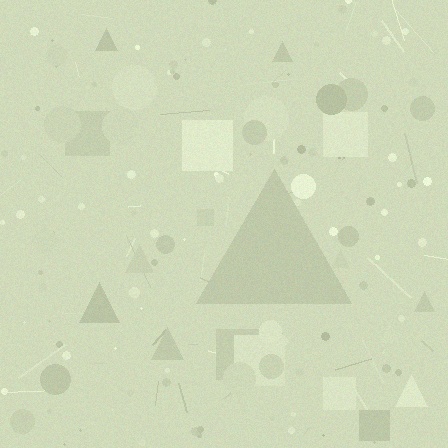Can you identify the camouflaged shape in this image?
The camouflaged shape is a triangle.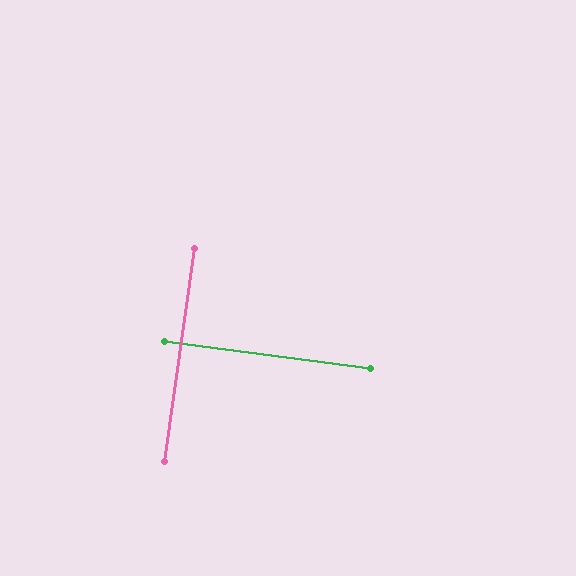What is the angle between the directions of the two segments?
Approximately 90 degrees.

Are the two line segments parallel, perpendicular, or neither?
Perpendicular — they meet at approximately 90°.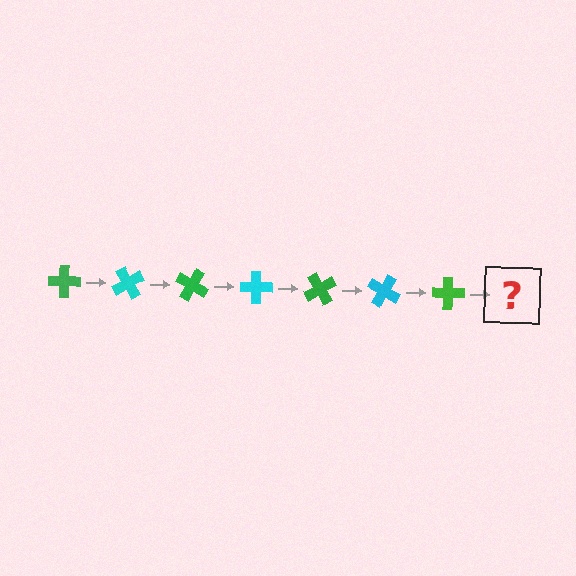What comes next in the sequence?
The next element should be a cyan cross, rotated 420 degrees from the start.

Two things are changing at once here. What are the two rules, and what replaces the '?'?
The two rules are that it rotates 60 degrees each step and the color cycles through green and cyan. The '?' should be a cyan cross, rotated 420 degrees from the start.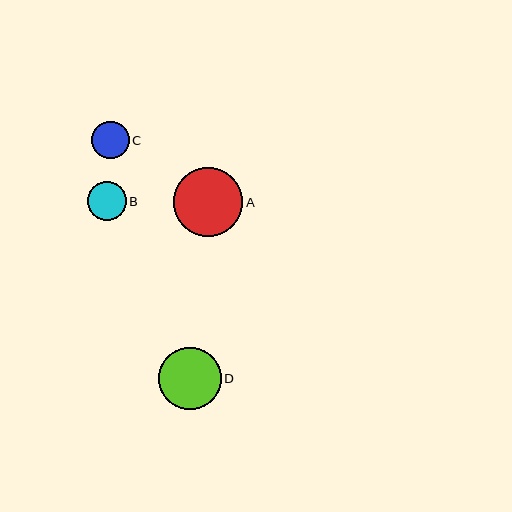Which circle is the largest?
Circle A is the largest with a size of approximately 70 pixels.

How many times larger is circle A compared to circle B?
Circle A is approximately 1.8 times the size of circle B.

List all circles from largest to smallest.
From largest to smallest: A, D, B, C.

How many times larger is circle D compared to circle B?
Circle D is approximately 1.6 times the size of circle B.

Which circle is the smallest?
Circle C is the smallest with a size of approximately 37 pixels.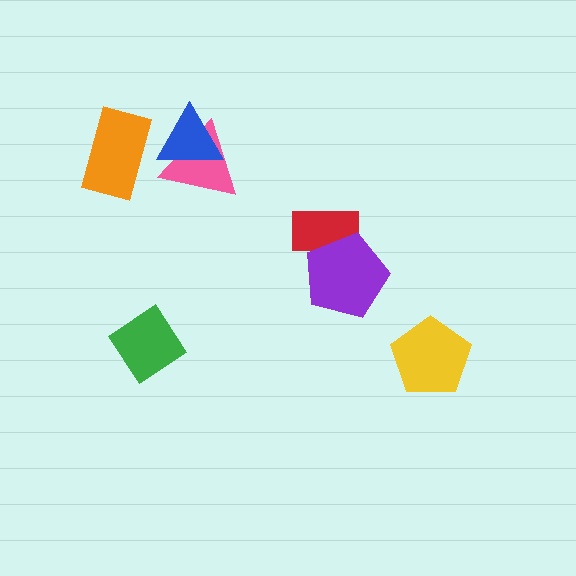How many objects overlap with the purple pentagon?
1 object overlaps with the purple pentagon.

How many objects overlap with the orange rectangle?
0 objects overlap with the orange rectangle.